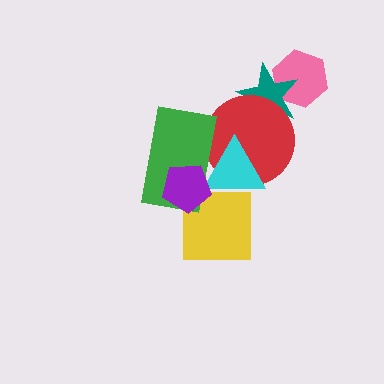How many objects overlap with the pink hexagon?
1 object overlaps with the pink hexagon.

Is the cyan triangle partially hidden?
Yes, it is partially covered by another shape.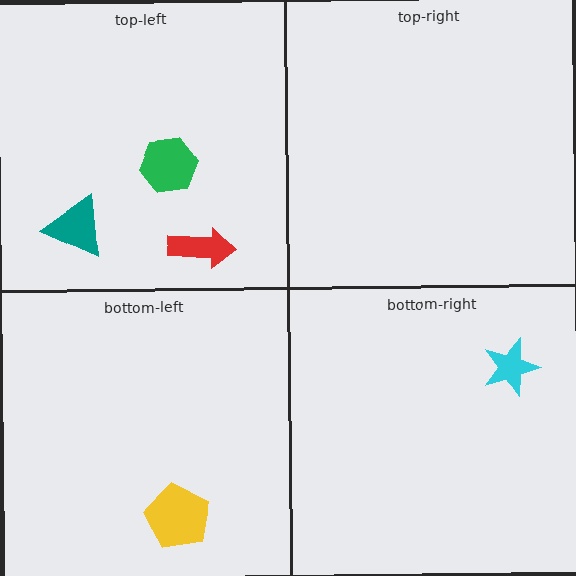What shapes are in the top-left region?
The teal triangle, the red arrow, the green hexagon.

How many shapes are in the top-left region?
3.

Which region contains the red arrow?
The top-left region.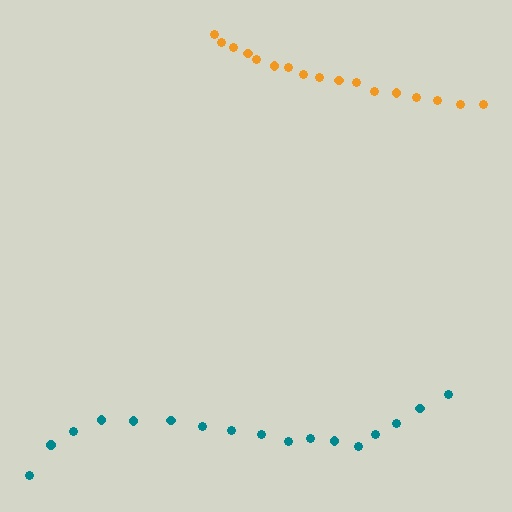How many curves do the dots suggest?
There are 2 distinct paths.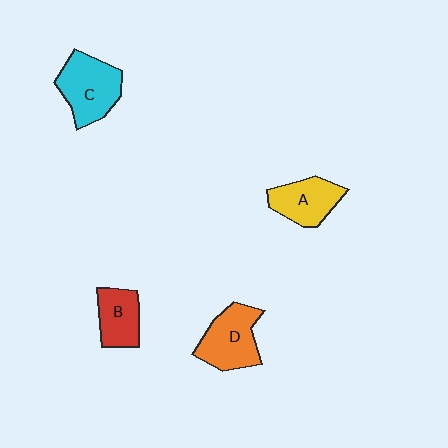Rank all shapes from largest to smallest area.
From largest to smallest: C (cyan), D (orange), A (yellow), B (red).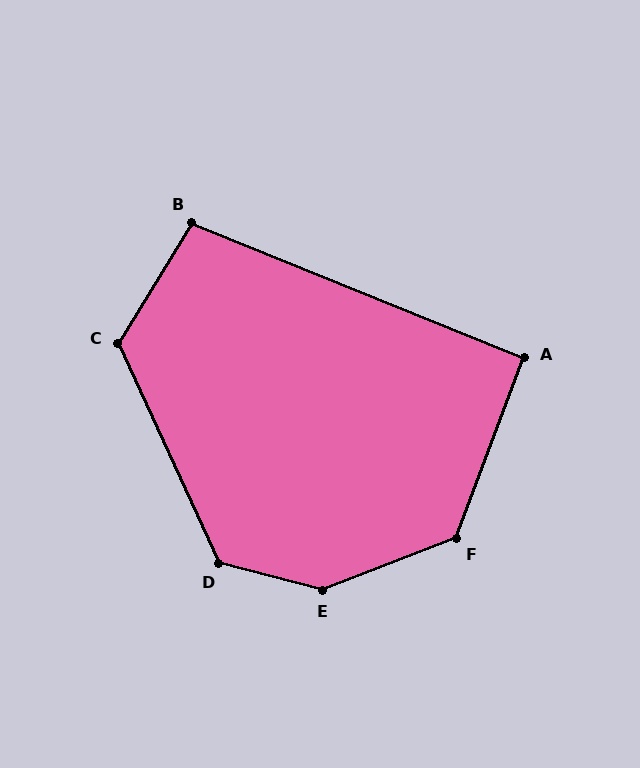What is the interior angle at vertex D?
Approximately 129 degrees (obtuse).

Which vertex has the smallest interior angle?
A, at approximately 92 degrees.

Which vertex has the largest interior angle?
E, at approximately 144 degrees.